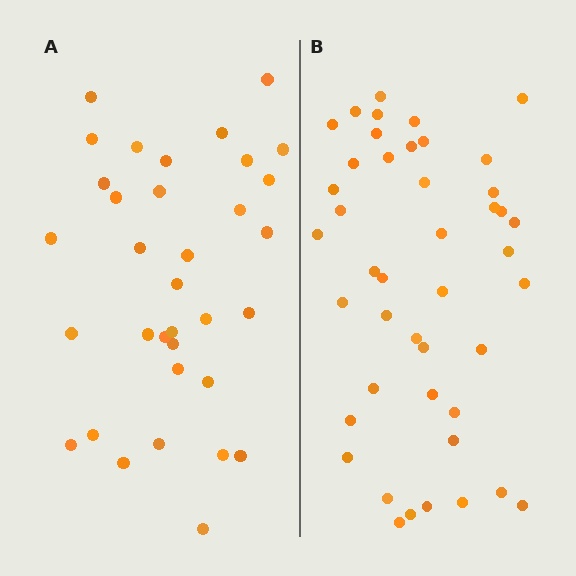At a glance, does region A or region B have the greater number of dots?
Region B (the right region) has more dots.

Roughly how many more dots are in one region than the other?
Region B has roughly 10 or so more dots than region A.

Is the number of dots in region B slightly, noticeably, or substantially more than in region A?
Region B has noticeably more, but not dramatically so. The ratio is roughly 1.3 to 1.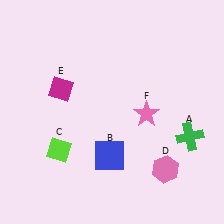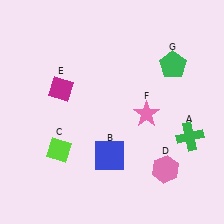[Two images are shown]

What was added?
A green pentagon (G) was added in Image 2.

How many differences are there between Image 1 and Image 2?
There is 1 difference between the two images.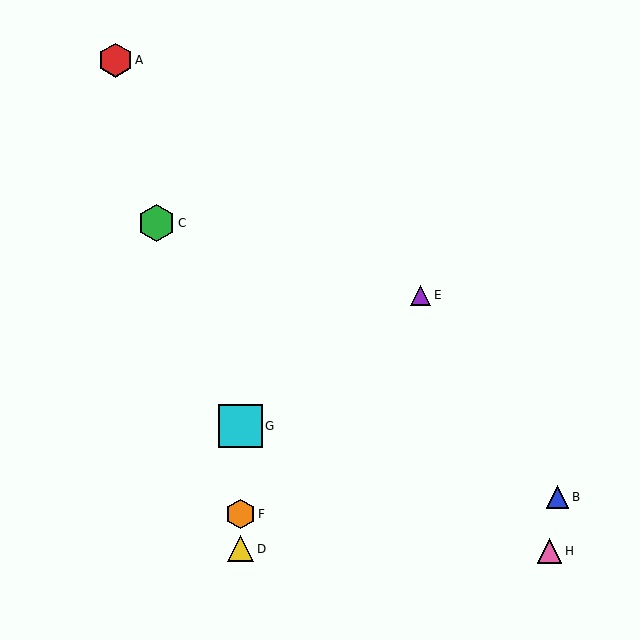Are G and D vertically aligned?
Yes, both are at x≈240.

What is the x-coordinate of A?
Object A is at x≈115.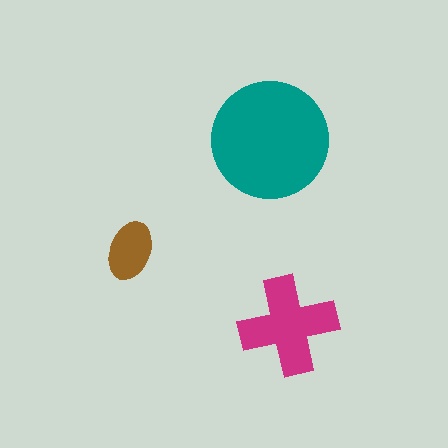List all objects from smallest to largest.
The brown ellipse, the magenta cross, the teal circle.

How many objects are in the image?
There are 3 objects in the image.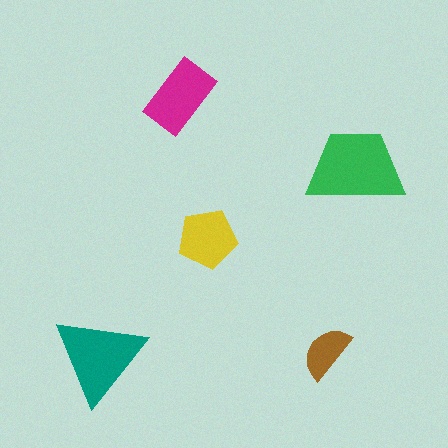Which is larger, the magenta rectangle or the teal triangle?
The teal triangle.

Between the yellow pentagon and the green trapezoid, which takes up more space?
The green trapezoid.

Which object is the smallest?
The brown semicircle.